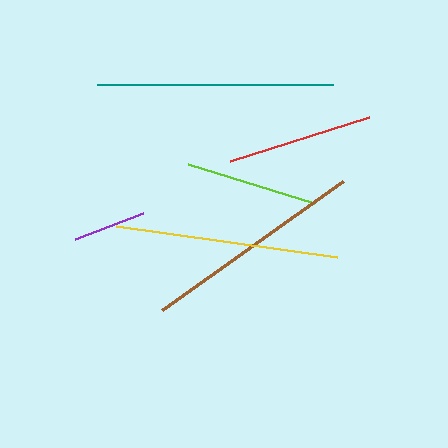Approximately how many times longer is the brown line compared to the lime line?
The brown line is approximately 1.7 times the length of the lime line.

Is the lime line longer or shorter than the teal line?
The teal line is longer than the lime line.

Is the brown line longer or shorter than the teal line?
The teal line is longer than the brown line.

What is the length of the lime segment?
The lime segment is approximately 133 pixels long.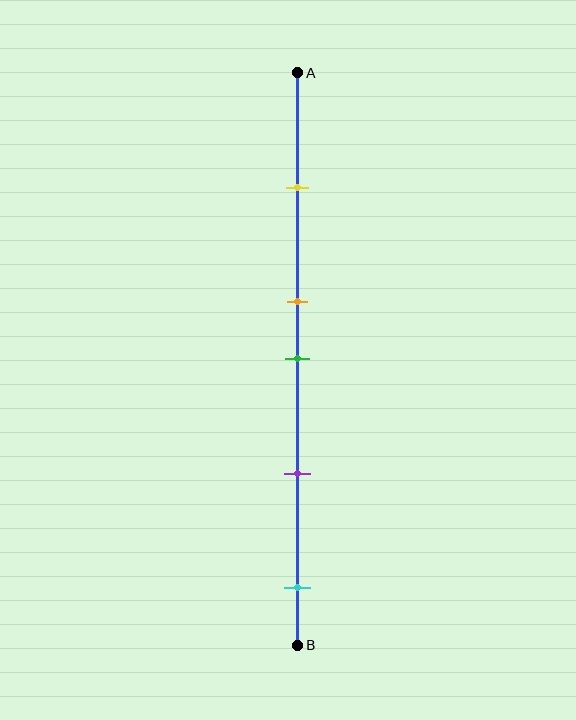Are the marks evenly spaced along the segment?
No, the marks are not evenly spaced.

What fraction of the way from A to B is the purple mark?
The purple mark is approximately 70% (0.7) of the way from A to B.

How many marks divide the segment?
There are 5 marks dividing the segment.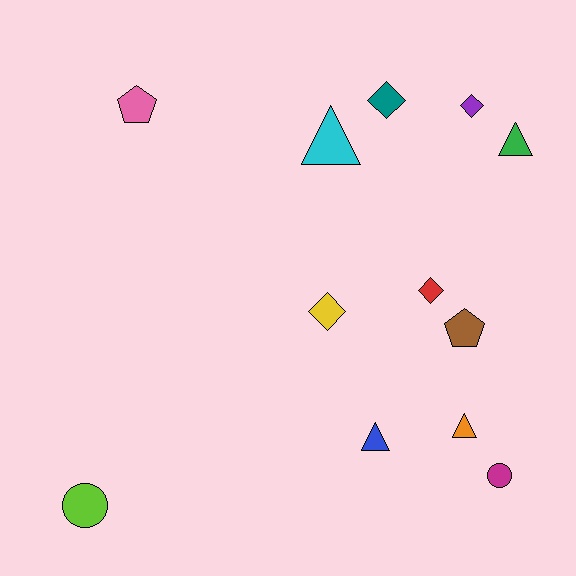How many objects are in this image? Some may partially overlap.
There are 12 objects.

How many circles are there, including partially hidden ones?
There are 2 circles.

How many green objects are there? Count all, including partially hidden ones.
There is 1 green object.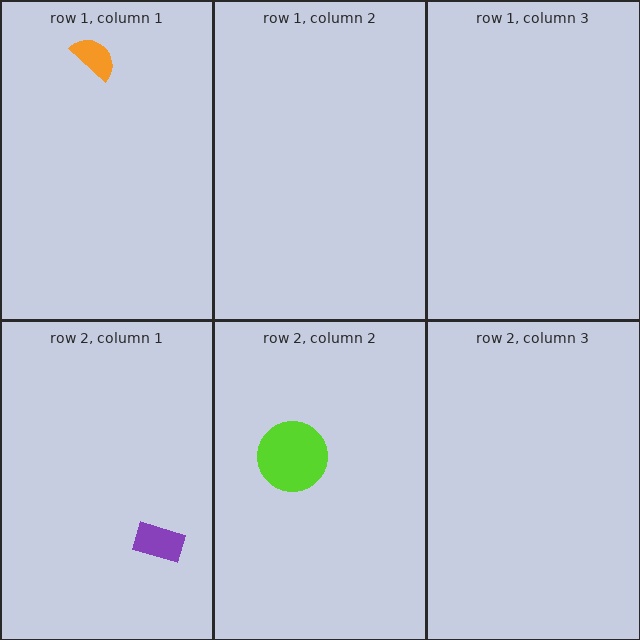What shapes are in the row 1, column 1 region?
The orange semicircle.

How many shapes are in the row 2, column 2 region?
1.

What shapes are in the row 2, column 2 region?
The lime circle.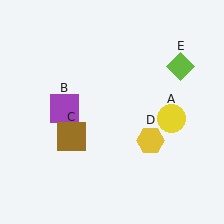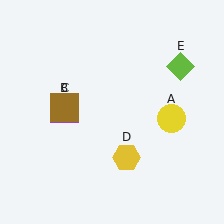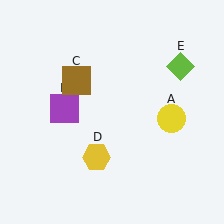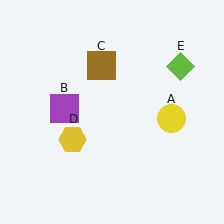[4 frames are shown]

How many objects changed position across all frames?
2 objects changed position: brown square (object C), yellow hexagon (object D).